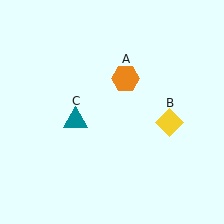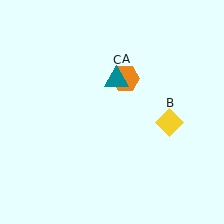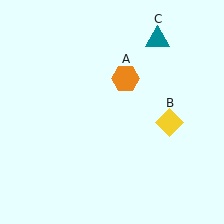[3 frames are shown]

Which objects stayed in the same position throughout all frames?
Orange hexagon (object A) and yellow diamond (object B) remained stationary.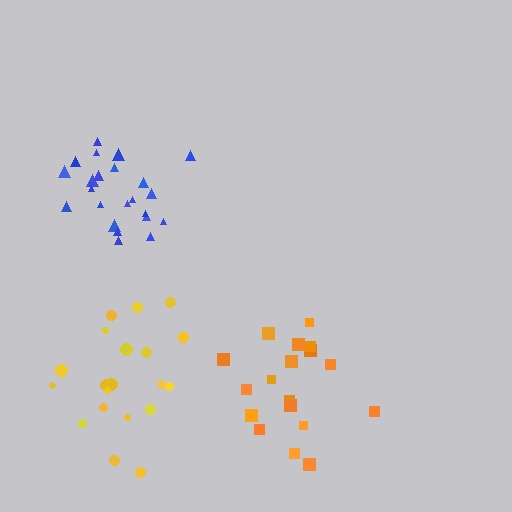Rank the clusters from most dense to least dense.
blue, yellow, orange.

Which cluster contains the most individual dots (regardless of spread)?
Blue (23).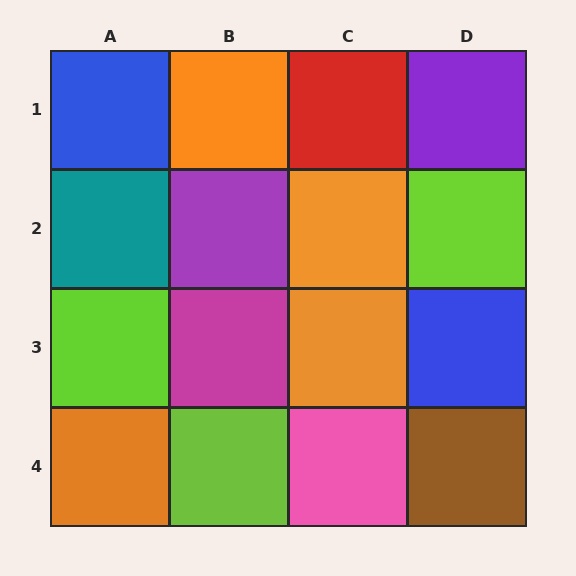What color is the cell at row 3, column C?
Orange.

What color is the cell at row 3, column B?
Magenta.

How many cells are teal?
1 cell is teal.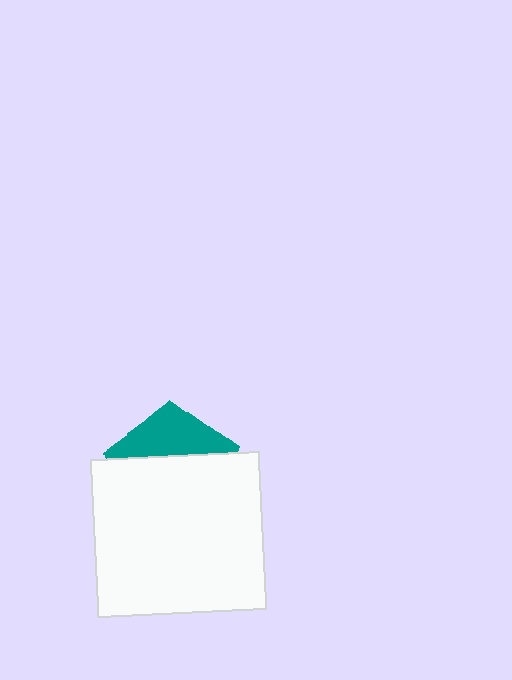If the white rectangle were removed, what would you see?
You would see the complete teal pentagon.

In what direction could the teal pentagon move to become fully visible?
The teal pentagon could move up. That would shift it out from behind the white rectangle entirely.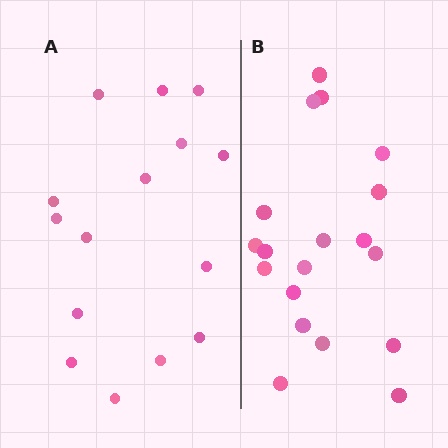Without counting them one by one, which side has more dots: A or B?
Region B (the right region) has more dots.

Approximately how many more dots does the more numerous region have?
Region B has about 4 more dots than region A.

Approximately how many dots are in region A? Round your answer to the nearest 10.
About 20 dots. (The exact count is 15, which rounds to 20.)